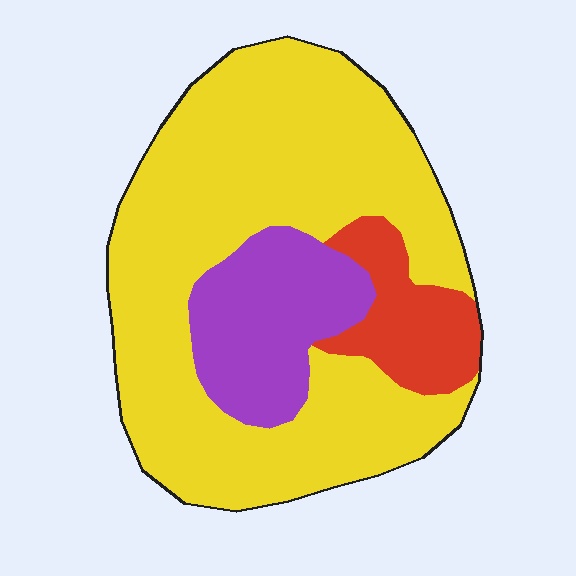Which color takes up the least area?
Red, at roughly 10%.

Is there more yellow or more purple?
Yellow.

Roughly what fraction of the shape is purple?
Purple covers 18% of the shape.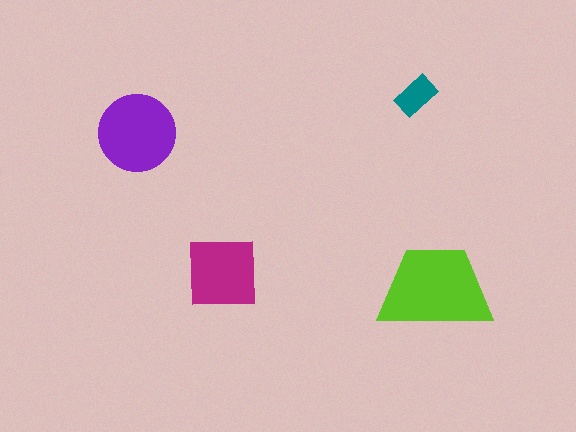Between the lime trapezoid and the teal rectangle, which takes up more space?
The lime trapezoid.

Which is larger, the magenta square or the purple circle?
The purple circle.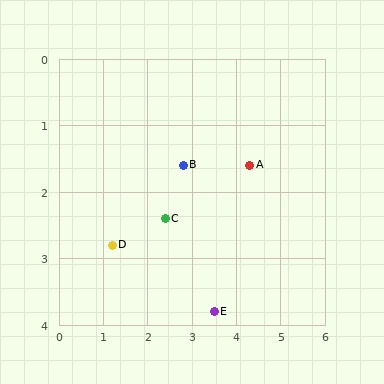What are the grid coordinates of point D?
Point D is at approximately (1.2, 2.8).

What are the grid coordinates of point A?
Point A is at approximately (4.3, 1.6).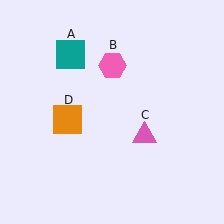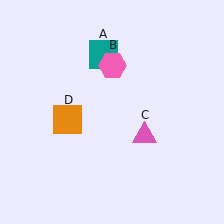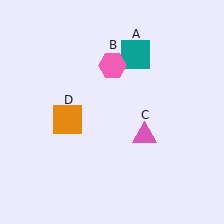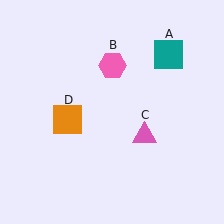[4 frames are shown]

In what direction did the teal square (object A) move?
The teal square (object A) moved right.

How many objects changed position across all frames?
1 object changed position: teal square (object A).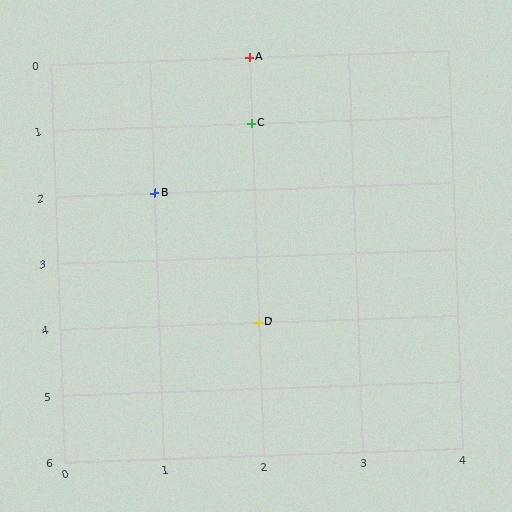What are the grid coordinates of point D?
Point D is at grid coordinates (2, 4).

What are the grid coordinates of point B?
Point B is at grid coordinates (1, 2).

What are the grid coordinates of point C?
Point C is at grid coordinates (2, 1).